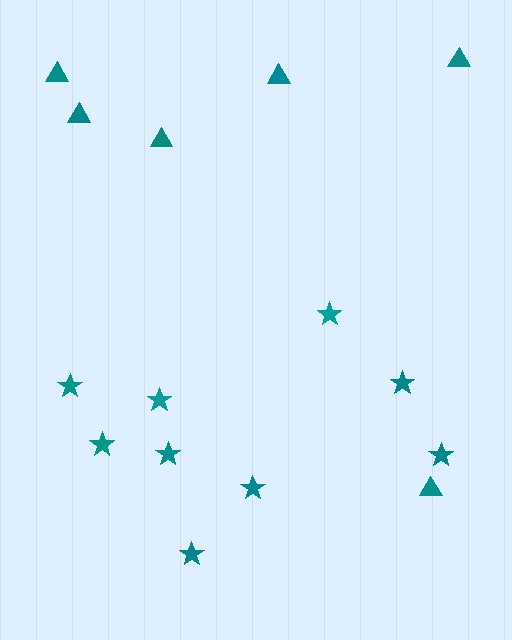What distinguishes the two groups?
There are 2 groups: one group of triangles (6) and one group of stars (9).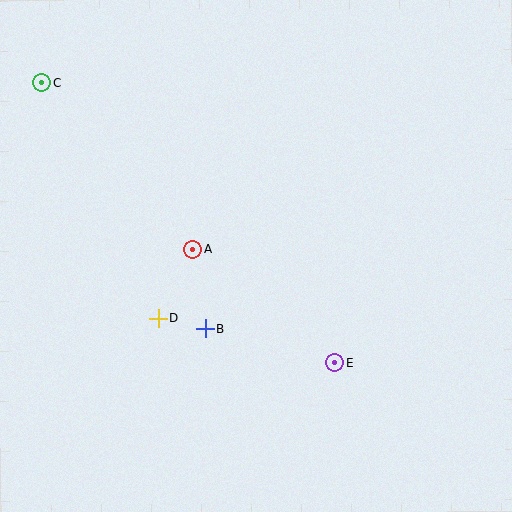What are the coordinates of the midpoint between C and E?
The midpoint between C and E is at (188, 223).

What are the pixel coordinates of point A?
Point A is at (193, 249).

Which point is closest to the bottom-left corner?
Point D is closest to the bottom-left corner.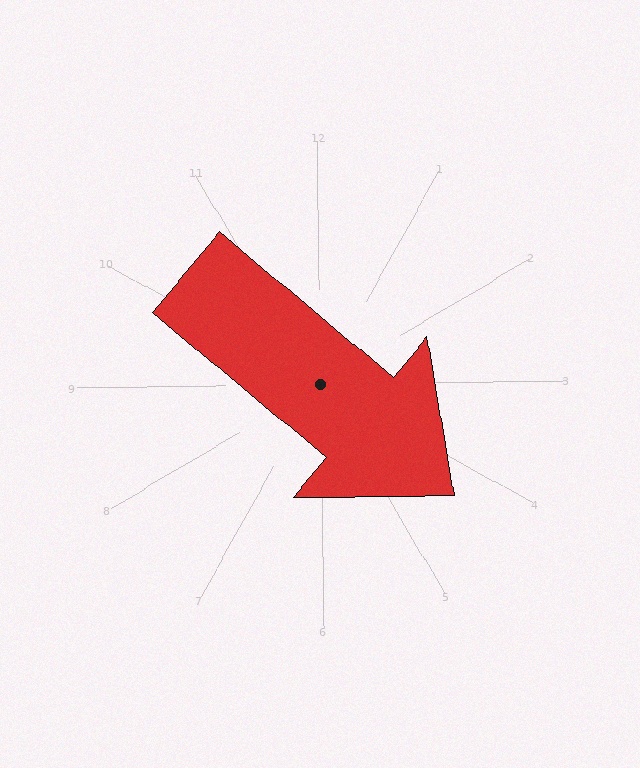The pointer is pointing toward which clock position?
Roughly 4 o'clock.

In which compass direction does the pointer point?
Southeast.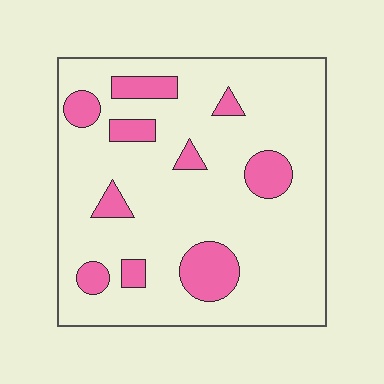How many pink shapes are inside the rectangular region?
10.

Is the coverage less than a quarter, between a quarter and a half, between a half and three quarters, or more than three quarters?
Less than a quarter.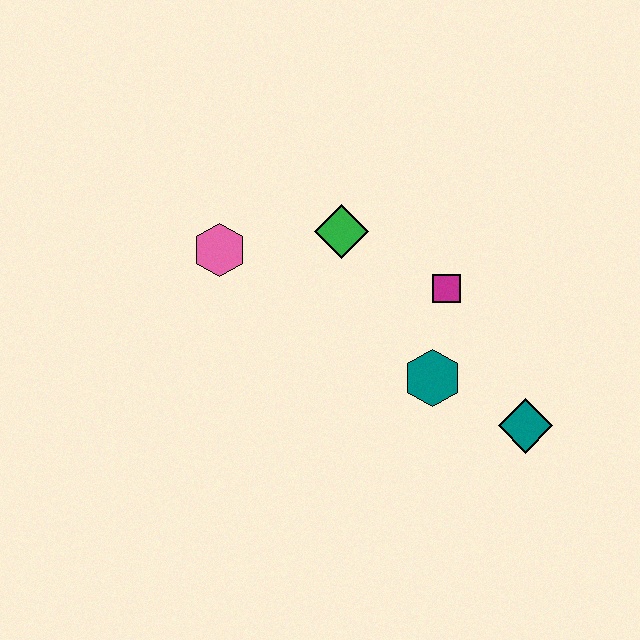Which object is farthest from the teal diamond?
The pink hexagon is farthest from the teal diamond.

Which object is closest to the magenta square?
The teal hexagon is closest to the magenta square.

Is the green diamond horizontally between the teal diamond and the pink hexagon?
Yes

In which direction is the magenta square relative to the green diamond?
The magenta square is to the right of the green diamond.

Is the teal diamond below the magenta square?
Yes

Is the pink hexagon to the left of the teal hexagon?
Yes